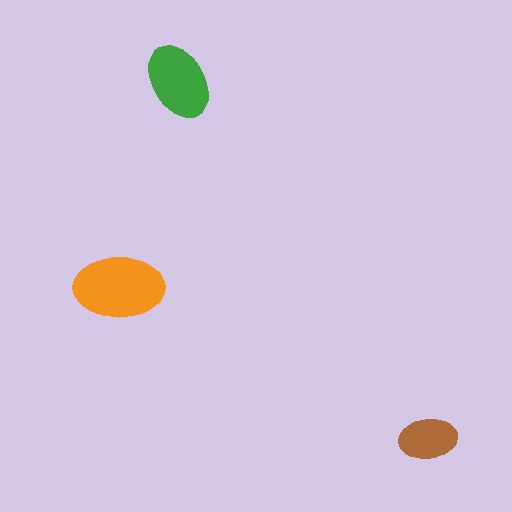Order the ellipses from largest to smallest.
the orange one, the green one, the brown one.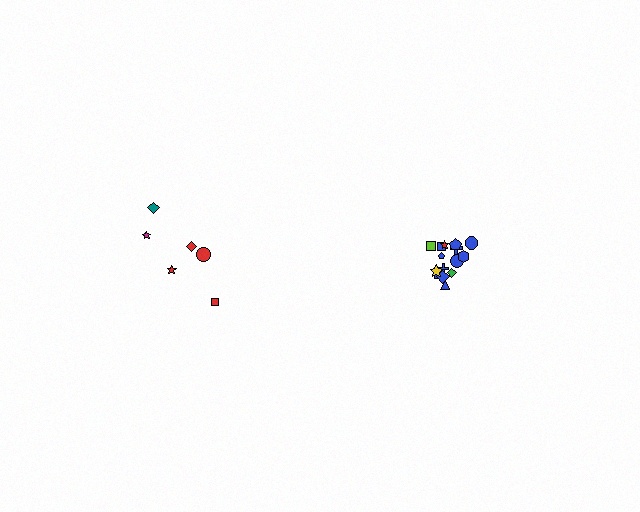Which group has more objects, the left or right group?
The right group.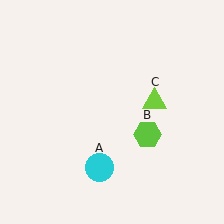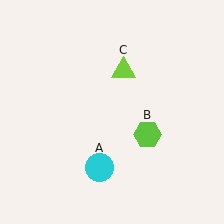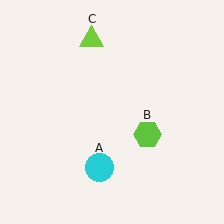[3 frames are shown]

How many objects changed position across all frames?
1 object changed position: lime triangle (object C).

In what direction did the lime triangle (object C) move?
The lime triangle (object C) moved up and to the left.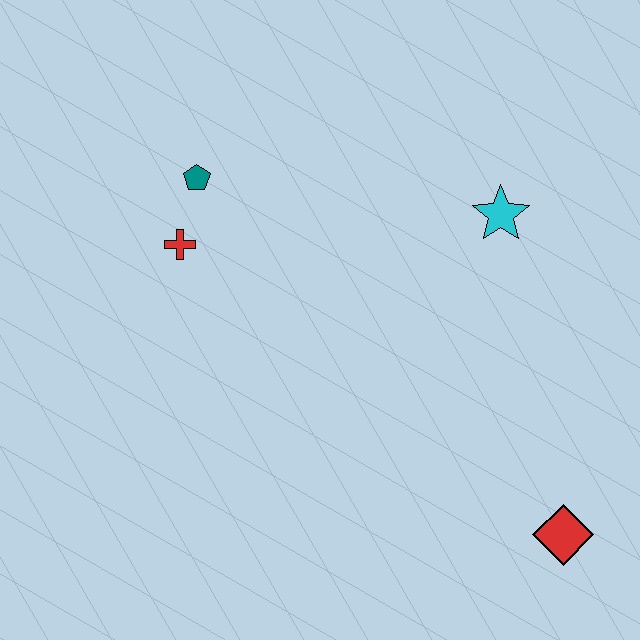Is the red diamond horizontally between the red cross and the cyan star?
No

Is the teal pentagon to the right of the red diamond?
No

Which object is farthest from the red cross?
The red diamond is farthest from the red cross.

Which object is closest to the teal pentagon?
The red cross is closest to the teal pentagon.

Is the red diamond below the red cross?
Yes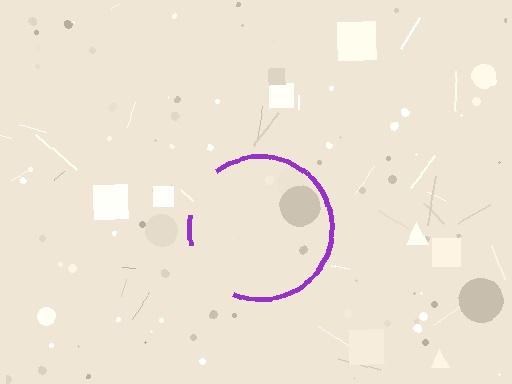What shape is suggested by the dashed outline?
The dashed outline suggests a circle.